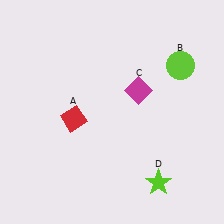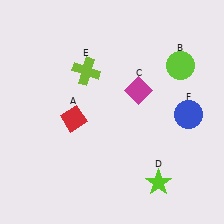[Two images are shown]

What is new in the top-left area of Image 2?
A lime cross (E) was added in the top-left area of Image 2.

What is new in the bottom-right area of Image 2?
A blue circle (F) was added in the bottom-right area of Image 2.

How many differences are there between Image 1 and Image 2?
There are 2 differences between the two images.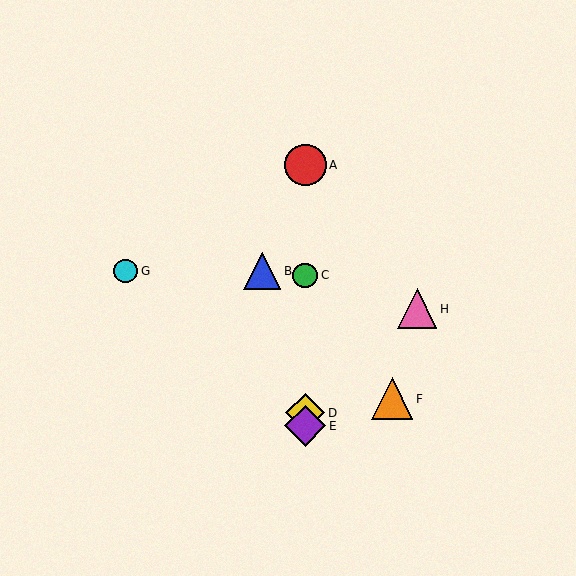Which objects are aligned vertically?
Objects A, C, D, E are aligned vertically.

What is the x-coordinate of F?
Object F is at x≈392.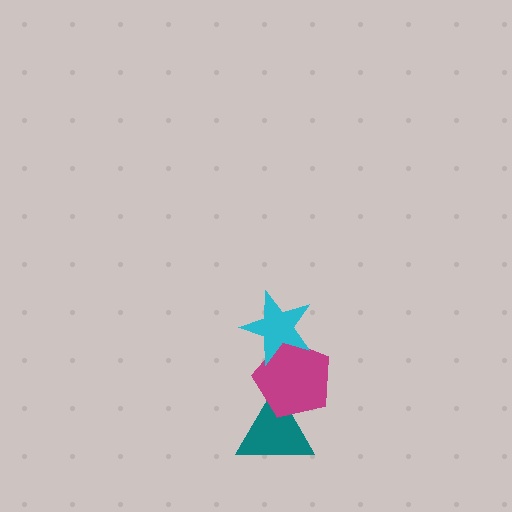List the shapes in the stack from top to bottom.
From top to bottom: the cyan star, the magenta pentagon, the teal triangle.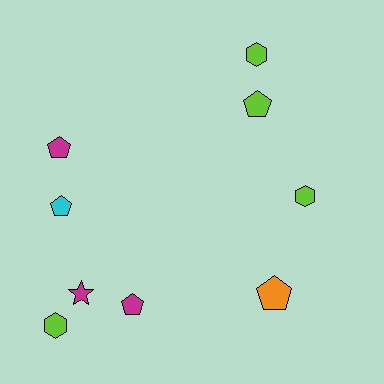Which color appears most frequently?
Lime, with 4 objects.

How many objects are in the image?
There are 9 objects.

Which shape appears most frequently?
Pentagon, with 5 objects.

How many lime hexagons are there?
There are 3 lime hexagons.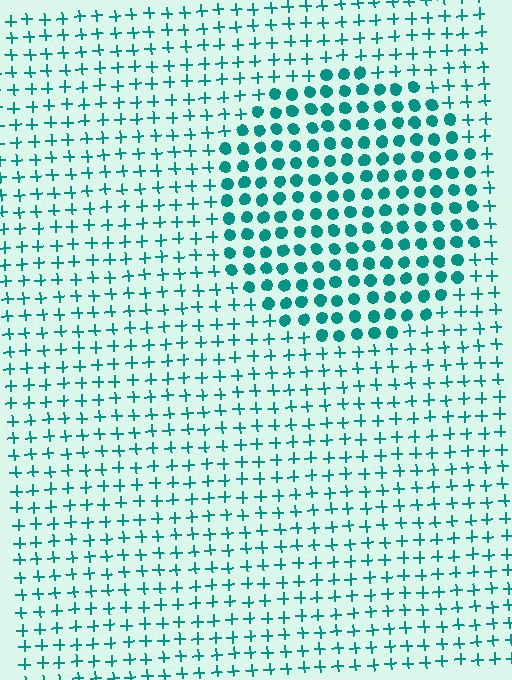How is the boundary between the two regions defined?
The boundary is defined by a change in element shape: circles inside vs. plus signs outside. All elements share the same color and spacing.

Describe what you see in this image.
The image is filled with small teal elements arranged in a uniform grid. A circle-shaped region contains circles, while the surrounding area contains plus signs. The boundary is defined purely by the change in element shape.